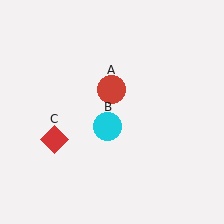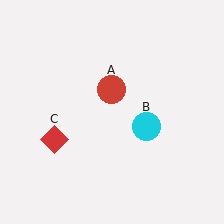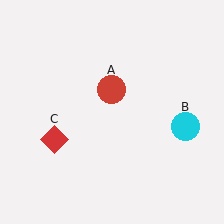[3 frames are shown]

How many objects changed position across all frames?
1 object changed position: cyan circle (object B).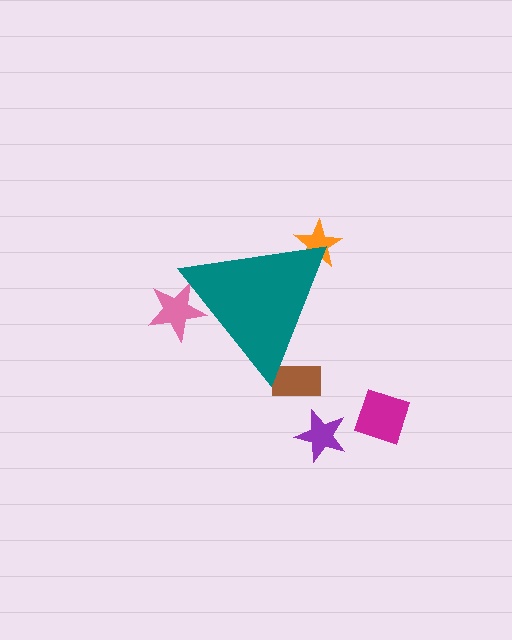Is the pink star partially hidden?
Yes, the pink star is partially hidden behind the teal triangle.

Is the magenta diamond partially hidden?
No, the magenta diamond is fully visible.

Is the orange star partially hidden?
Yes, the orange star is partially hidden behind the teal triangle.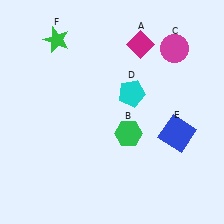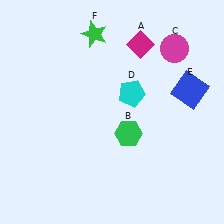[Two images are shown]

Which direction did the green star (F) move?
The green star (F) moved right.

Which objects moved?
The objects that moved are: the blue square (E), the green star (F).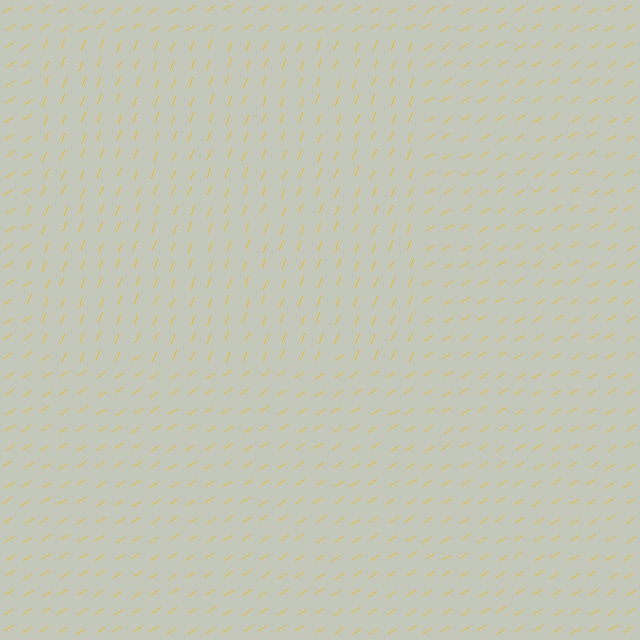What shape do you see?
I see a rectangle.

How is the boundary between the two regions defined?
The boundary is defined purely by a change in line orientation (approximately 36 degrees difference). All lines are the same color and thickness.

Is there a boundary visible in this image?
Yes, there is a texture boundary formed by a change in line orientation.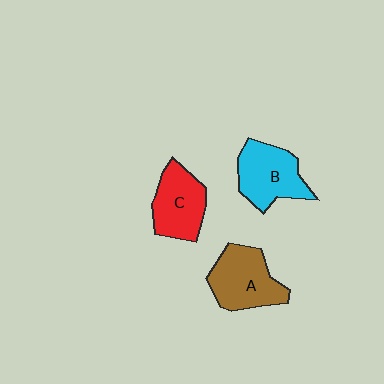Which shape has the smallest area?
Shape C (red).